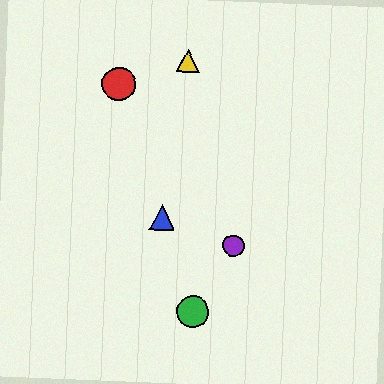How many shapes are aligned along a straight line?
3 shapes (the red circle, the blue triangle, the green circle) are aligned along a straight line.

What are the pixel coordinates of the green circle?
The green circle is at (193, 312).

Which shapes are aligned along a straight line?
The red circle, the blue triangle, the green circle are aligned along a straight line.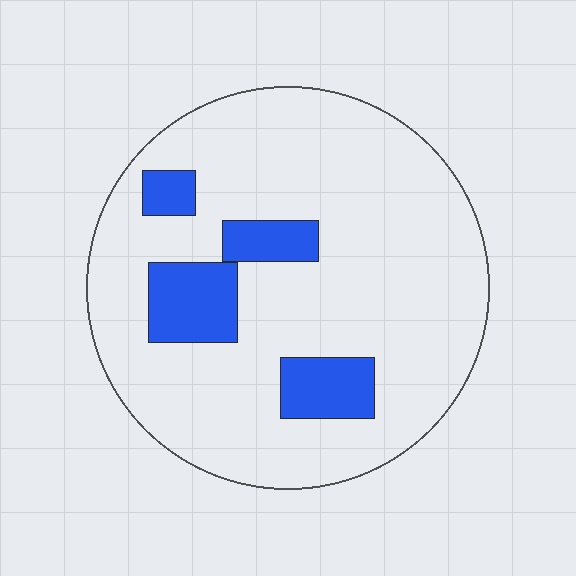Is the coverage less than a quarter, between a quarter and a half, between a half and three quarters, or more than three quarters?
Less than a quarter.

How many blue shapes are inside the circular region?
4.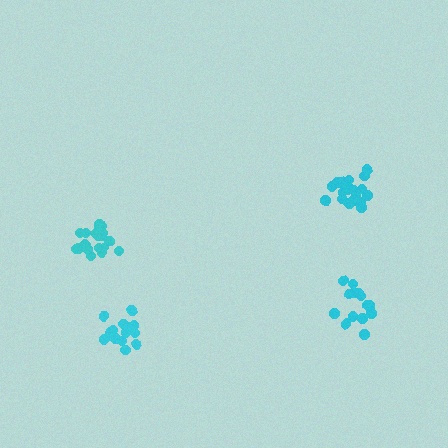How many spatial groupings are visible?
There are 4 spatial groupings.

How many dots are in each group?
Group 1: 15 dots, Group 2: 14 dots, Group 3: 20 dots, Group 4: 20 dots (69 total).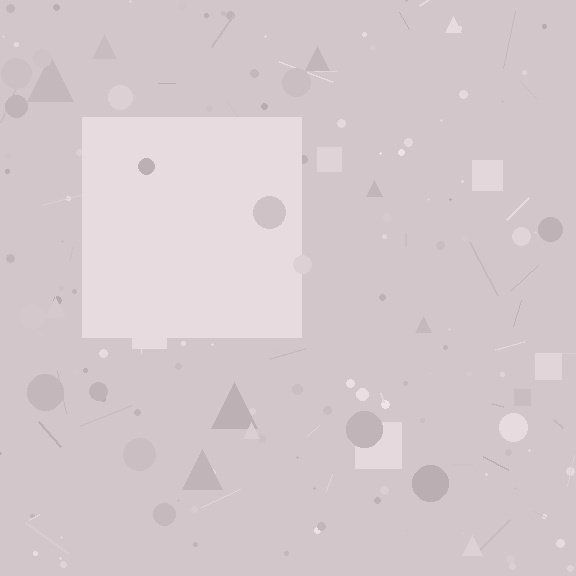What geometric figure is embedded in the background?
A square is embedded in the background.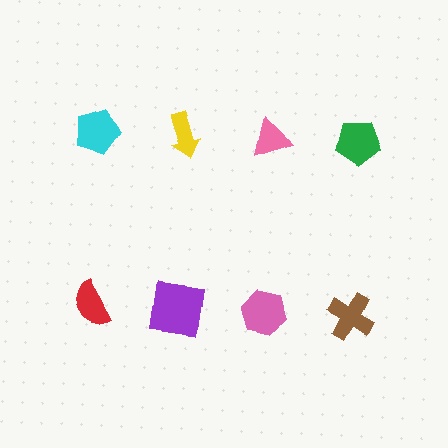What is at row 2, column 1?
A red semicircle.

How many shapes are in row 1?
4 shapes.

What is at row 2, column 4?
A brown cross.